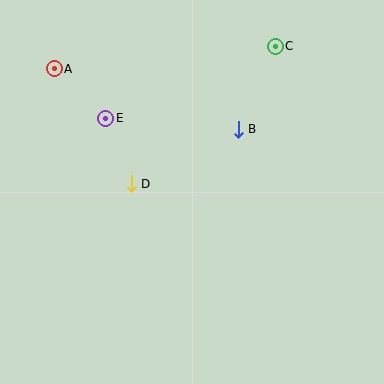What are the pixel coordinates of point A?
Point A is at (54, 69).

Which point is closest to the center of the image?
Point D at (131, 184) is closest to the center.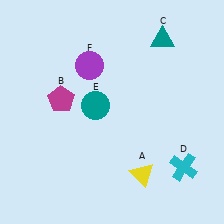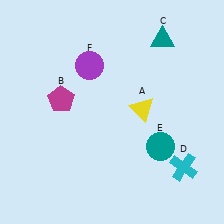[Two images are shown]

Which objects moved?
The objects that moved are: the yellow triangle (A), the teal circle (E).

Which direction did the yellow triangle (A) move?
The yellow triangle (A) moved up.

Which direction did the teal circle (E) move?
The teal circle (E) moved right.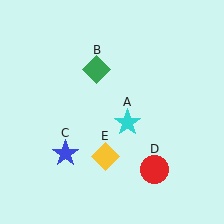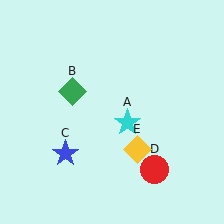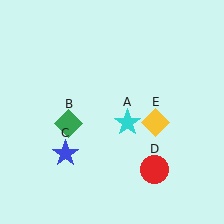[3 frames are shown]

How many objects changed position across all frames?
2 objects changed position: green diamond (object B), yellow diamond (object E).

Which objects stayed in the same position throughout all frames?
Cyan star (object A) and blue star (object C) and red circle (object D) remained stationary.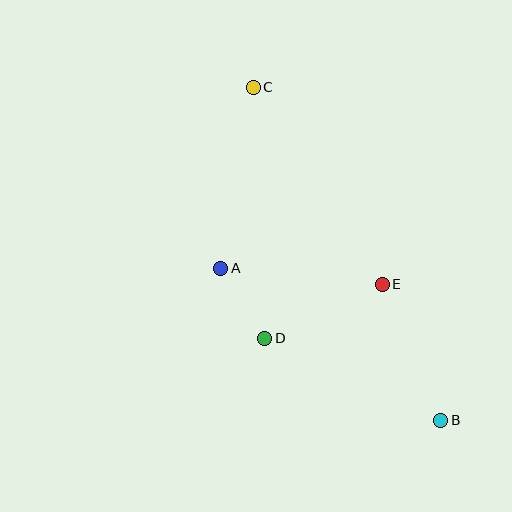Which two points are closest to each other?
Points A and D are closest to each other.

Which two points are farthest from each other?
Points B and C are farthest from each other.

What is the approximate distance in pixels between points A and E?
The distance between A and E is approximately 162 pixels.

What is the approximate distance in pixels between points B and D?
The distance between B and D is approximately 194 pixels.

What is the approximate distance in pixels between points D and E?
The distance between D and E is approximately 130 pixels.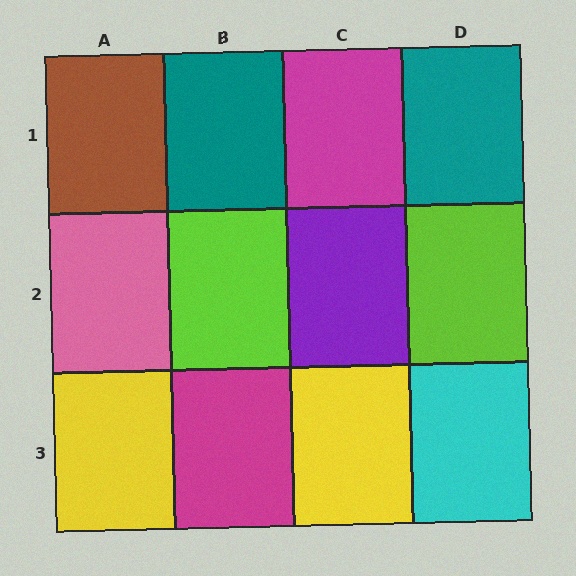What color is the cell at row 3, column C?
Yellow.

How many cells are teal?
2 cells are teal.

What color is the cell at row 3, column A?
Yellow.